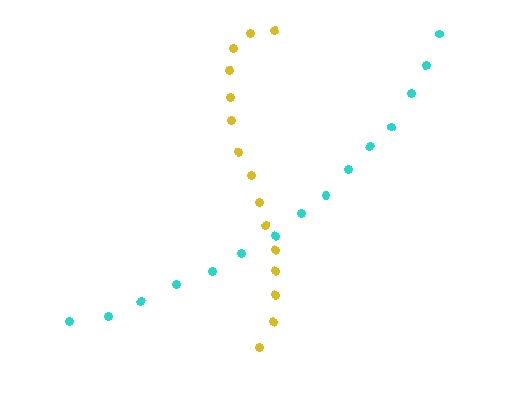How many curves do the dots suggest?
There are 2 distinct paths.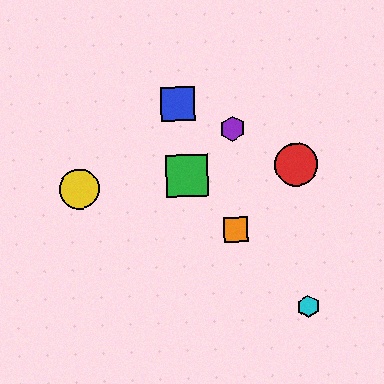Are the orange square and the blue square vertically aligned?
No, the orange square is at x≈236 and the blue square is at x≈178.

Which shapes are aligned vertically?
The purple hexagon, the orange square are aligned vertically.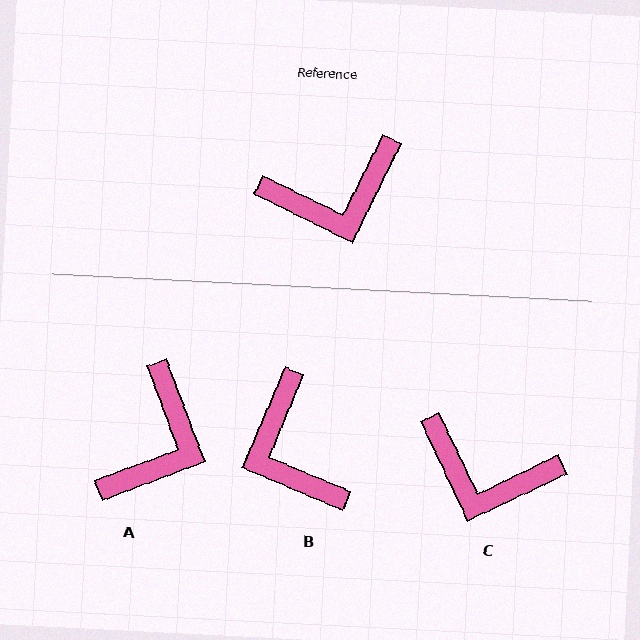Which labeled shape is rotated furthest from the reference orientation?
B, about 87 degrees away.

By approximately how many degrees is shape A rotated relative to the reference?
Approximately 46 degrees counter-clockwise.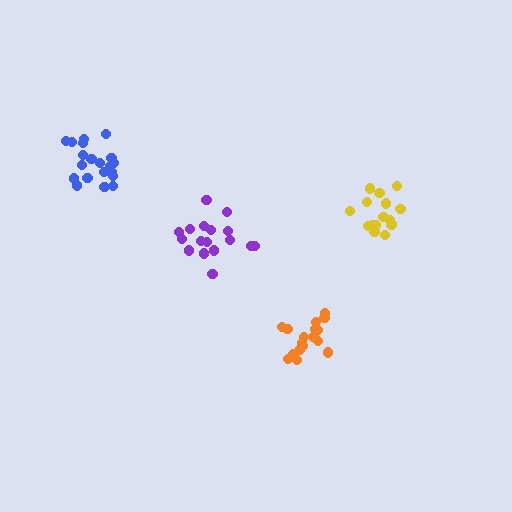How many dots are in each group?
Group 1: 15 dots, Group 2: 18 dots, Group 3: 21 dots, Group 4: 18 dots (72 total).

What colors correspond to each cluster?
The clusters are colored: yellow, purple, blue, orange.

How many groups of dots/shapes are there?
There are 4 groups.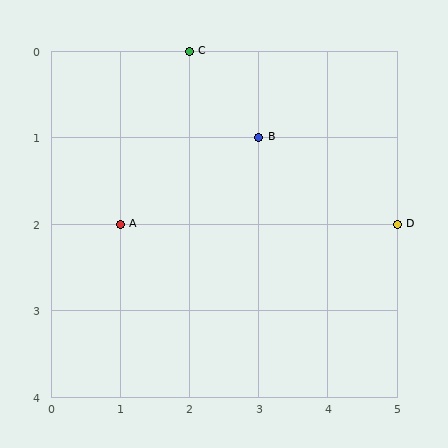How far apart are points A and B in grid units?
Points A and B are 2 columns and 1 row apart (about 2.2 grid units diagonally).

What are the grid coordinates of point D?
Point D is at grid coordinates (5, 2).